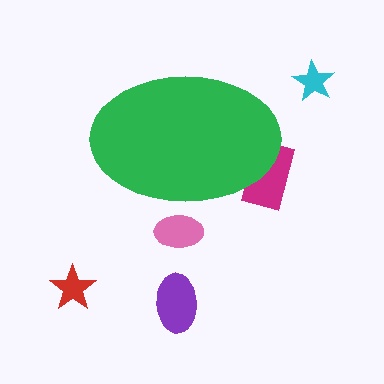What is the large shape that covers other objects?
A green ellipse.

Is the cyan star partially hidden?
No, the cyan star is fully visible.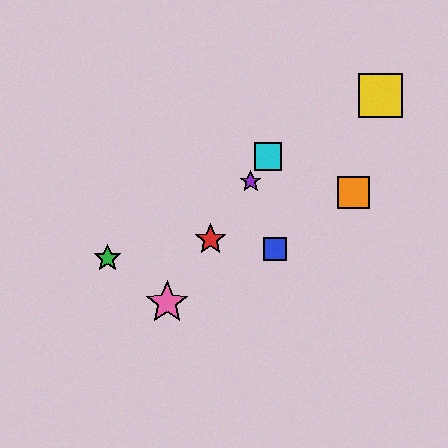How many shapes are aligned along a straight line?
4 shapes (the red star, the purple star, the cyan square, the pink star) are aligned along a straight line.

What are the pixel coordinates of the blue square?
The blue square is at (275, 249).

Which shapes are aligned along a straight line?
The red star, the purple star, the cyan square, the pink star are aligned along a straight line.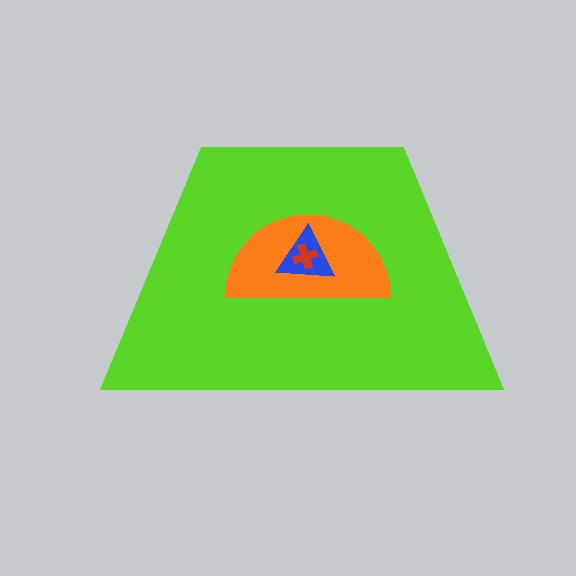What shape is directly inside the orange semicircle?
The blue triangle.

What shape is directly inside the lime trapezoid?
The orange semicircle.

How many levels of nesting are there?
4.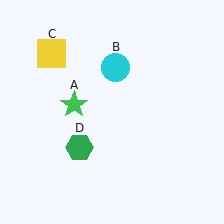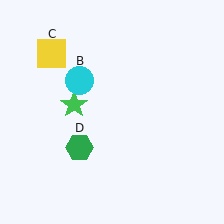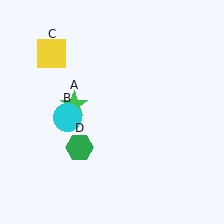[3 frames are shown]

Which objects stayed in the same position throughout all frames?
Green star (object A) and yellow square (object C) and green hexagon (object D) remained stationary.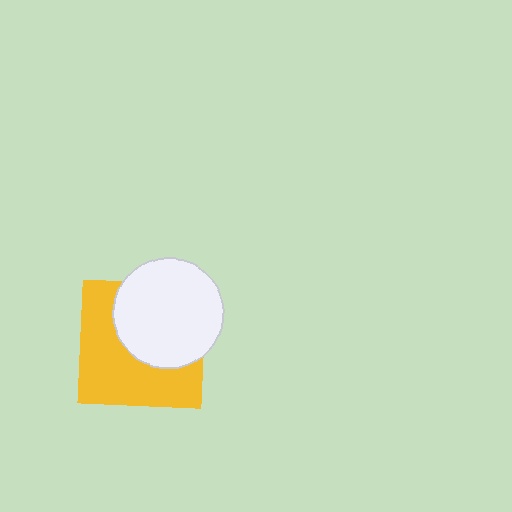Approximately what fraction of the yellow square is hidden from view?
Roughly 45% of the yellow square is hidden behind the white circle.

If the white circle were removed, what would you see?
You would see the complete yellow square.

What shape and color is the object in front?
The object in front is a white circle.